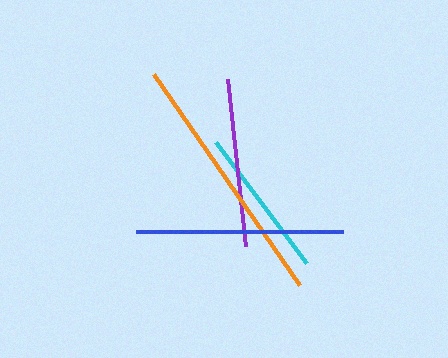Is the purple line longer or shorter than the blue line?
The blue line is longer than the purple line.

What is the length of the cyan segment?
The cyan segment is approximately 151 pixels long.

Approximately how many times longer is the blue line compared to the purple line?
The blue line is approximately 1.2 times the length of the purple line.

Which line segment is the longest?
The orange line is the longest at approximately 257 pixels.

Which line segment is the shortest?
The cyan line is the shortest at approximately 151 pixels.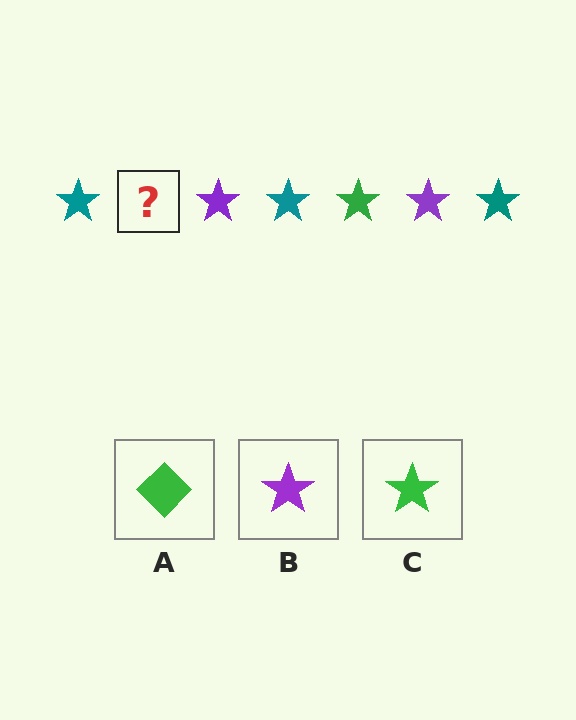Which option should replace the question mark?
Option C.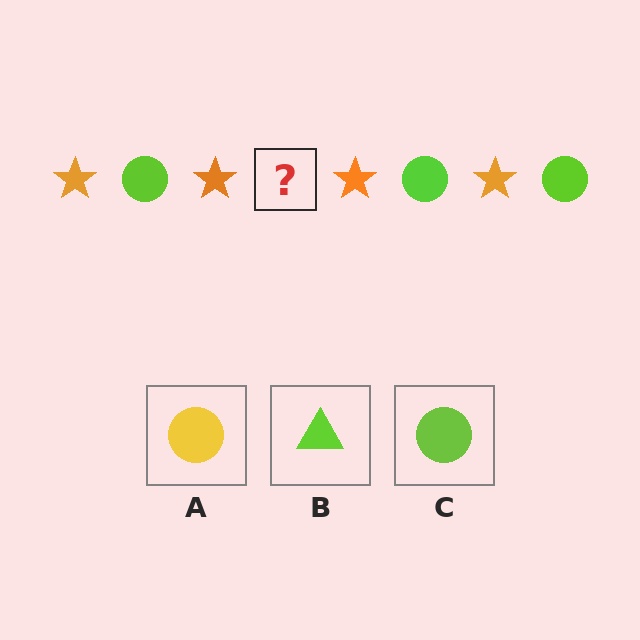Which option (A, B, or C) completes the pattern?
C.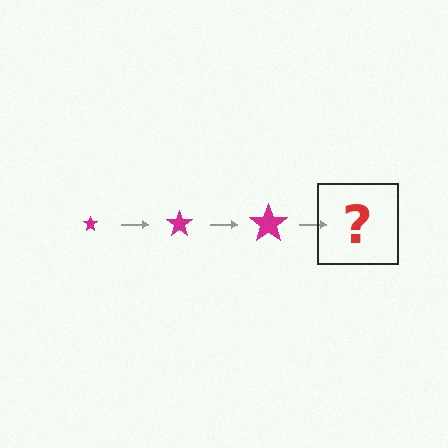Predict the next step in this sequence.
The next step is a magenta star, larger than the previous one.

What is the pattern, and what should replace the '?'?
The pattern is that the star gets progressively larger each step. The '?' should be a magenta star, larger than the previous one.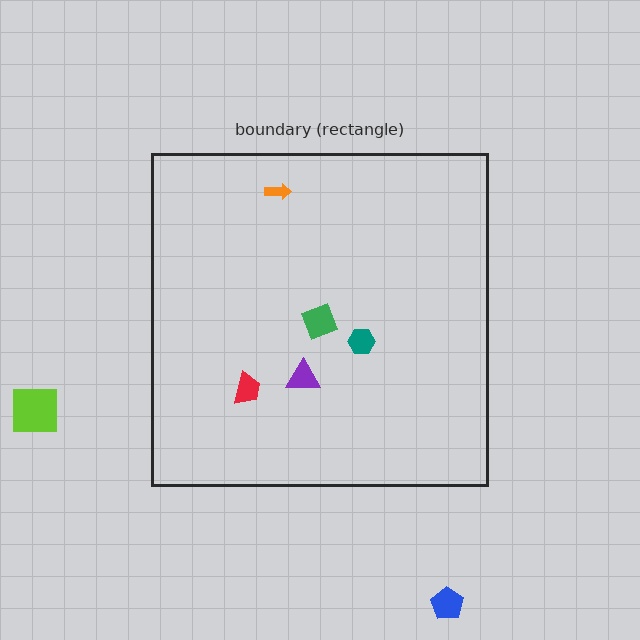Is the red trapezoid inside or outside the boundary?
Inside.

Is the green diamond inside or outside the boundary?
Inside.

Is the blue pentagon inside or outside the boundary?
Outside.